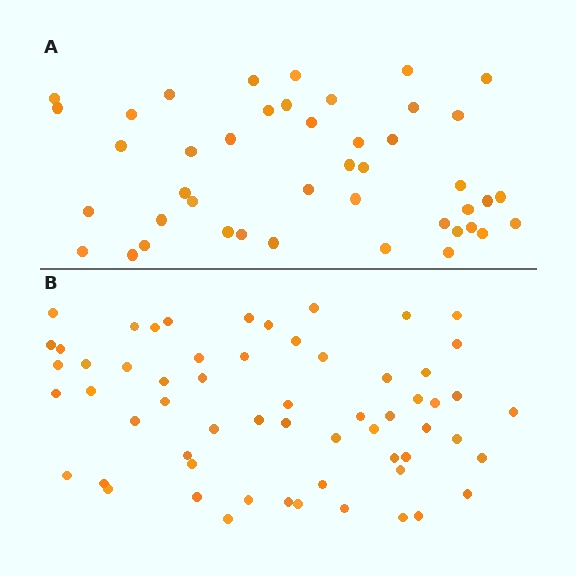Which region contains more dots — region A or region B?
Region B (the bottom region) has more dots.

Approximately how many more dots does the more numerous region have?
Region B has approximately 15 more dots than region A.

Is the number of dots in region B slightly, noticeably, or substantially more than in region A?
Region B has noticeably more, but not dramatically so. The ratio is roughly 1.4 to 1.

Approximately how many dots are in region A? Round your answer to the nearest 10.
About 40 dots. (The exact count is 44, which rounds to 40.)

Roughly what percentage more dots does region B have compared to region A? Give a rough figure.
About 35% more.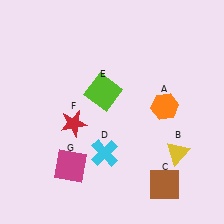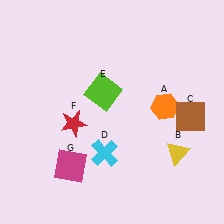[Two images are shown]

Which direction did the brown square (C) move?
The brown square (C) moved up.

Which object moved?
The brown square (C) moved up.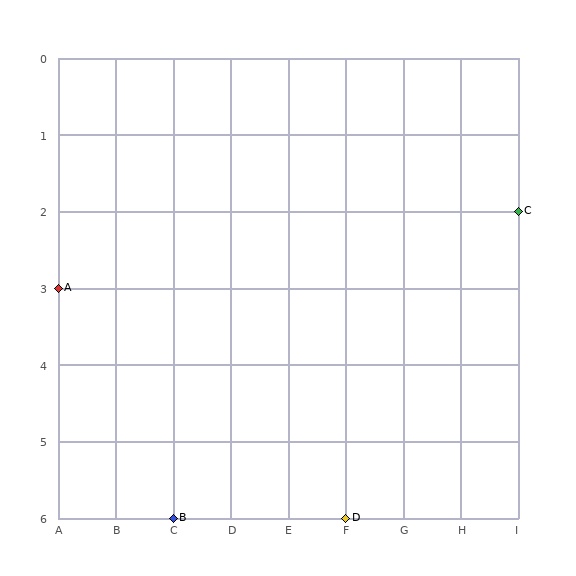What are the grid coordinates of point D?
Point D is at grid coordinates (F, 6).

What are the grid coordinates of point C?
Point C is at grid coordinates (I, 2).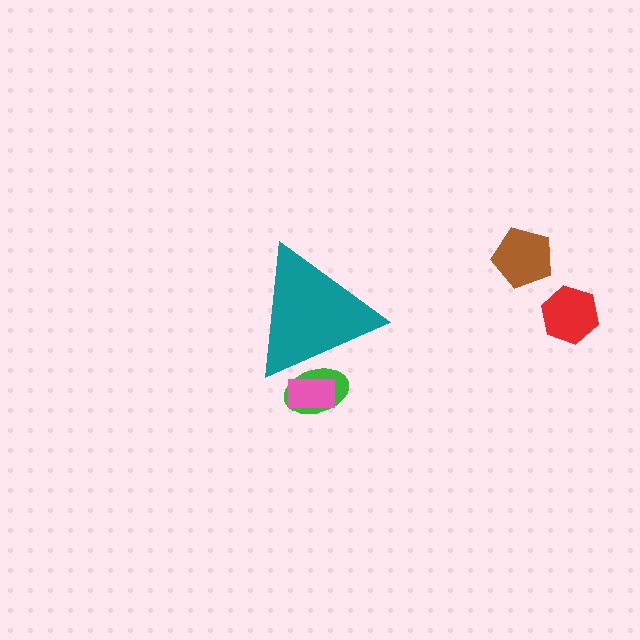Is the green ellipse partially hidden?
Yes, the green ellipse is partially hidden behind the teal triangle.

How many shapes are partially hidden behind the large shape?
2 shapes are partially hidden.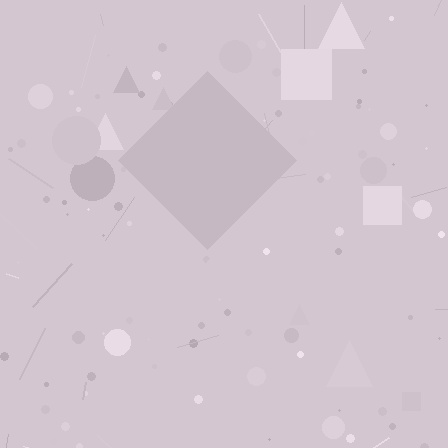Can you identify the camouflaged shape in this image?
The camouflaged shape is a diamond.